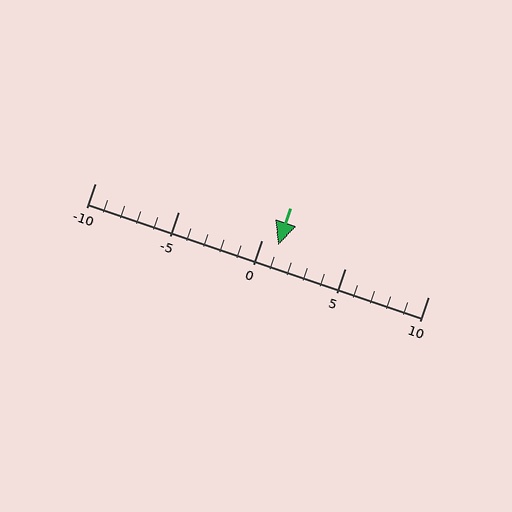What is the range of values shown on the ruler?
The ruler shows values from -10 to 10.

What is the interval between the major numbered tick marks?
The major tick marks are spaced 5 units apart.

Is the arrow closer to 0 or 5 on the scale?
The arrow is closer to 0.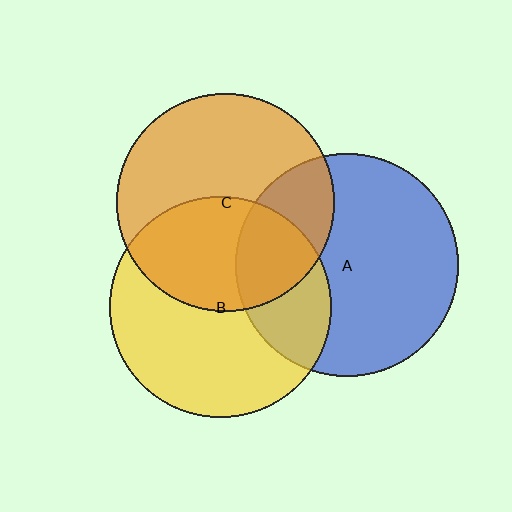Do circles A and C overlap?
Yes.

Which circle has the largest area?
Circle A (blue).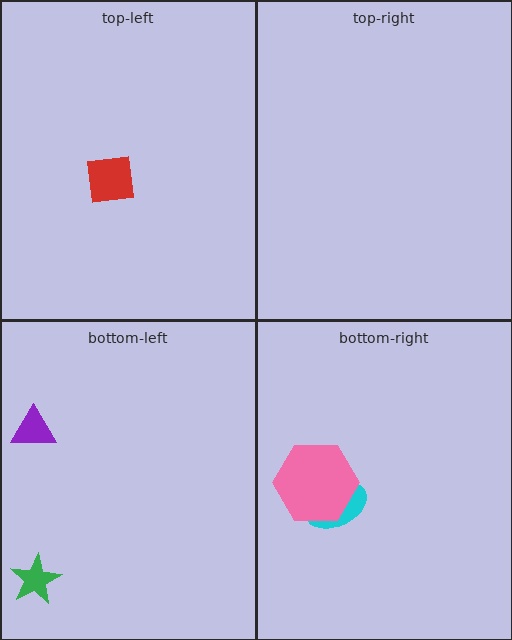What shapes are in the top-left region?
The red square.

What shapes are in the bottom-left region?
The purple triangle, the green star.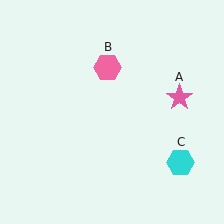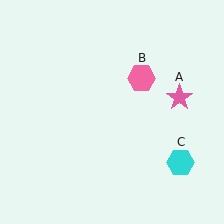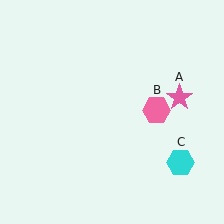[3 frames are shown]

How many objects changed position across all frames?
1 object changed position: pink hexagon (object B).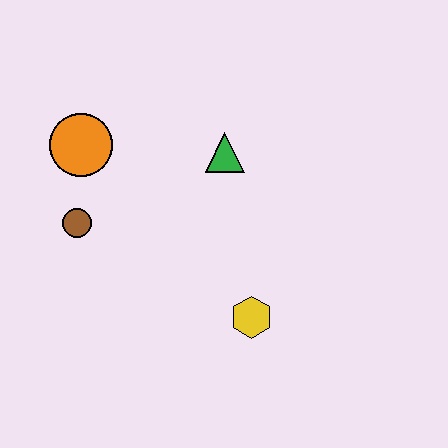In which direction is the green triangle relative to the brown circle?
The green triangle is to the right of the brown circle.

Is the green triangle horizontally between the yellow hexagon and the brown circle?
Yes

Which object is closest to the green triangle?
The orange circle is closest to the green triangle.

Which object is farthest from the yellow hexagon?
The orange circle is farthest from the yellow hexagon.